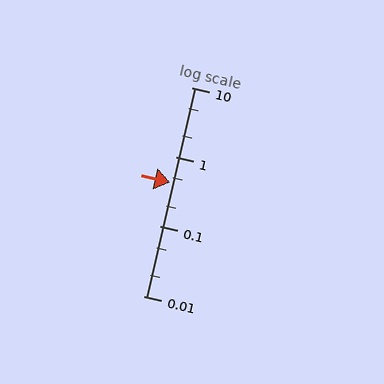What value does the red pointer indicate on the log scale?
The pointer indicates approximately 0.43.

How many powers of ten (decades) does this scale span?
The scale spans 3 decades, from 0.01 to 10.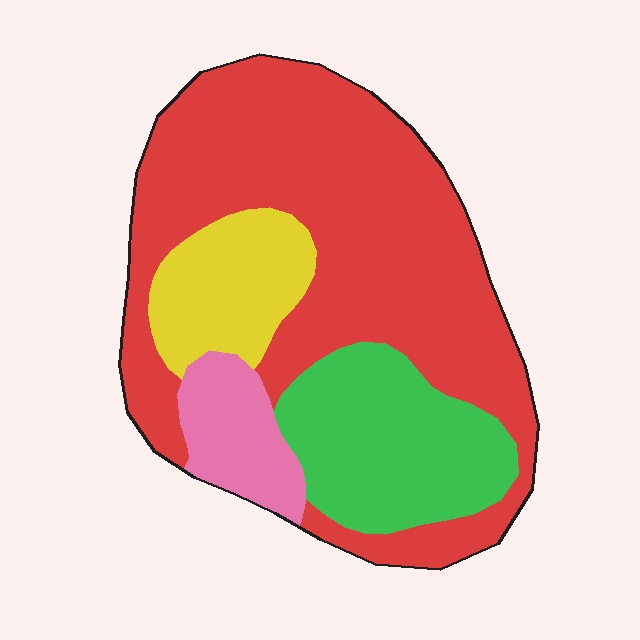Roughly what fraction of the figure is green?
Green takes up about one fifth (1/5) of the figure.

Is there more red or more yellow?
Red.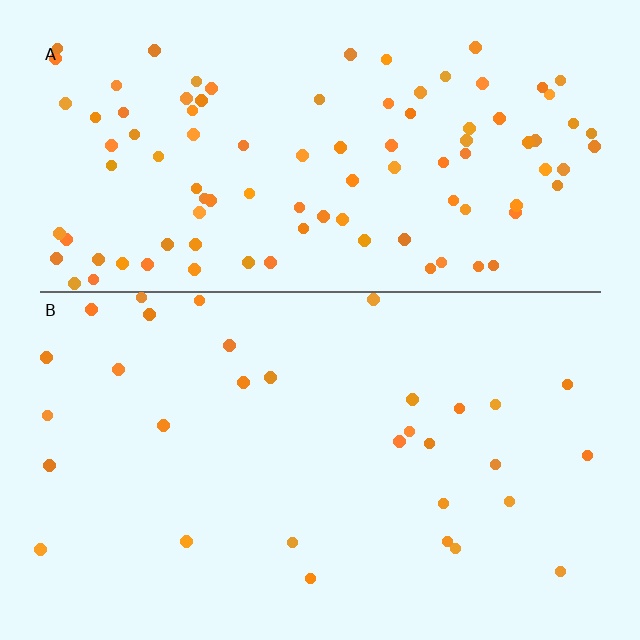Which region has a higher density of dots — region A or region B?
A (the top).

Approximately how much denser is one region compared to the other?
Approximately 3.2× — region A over region B.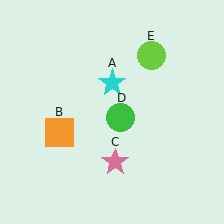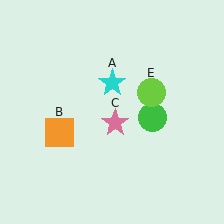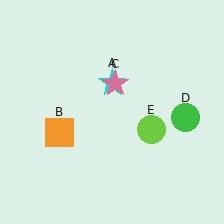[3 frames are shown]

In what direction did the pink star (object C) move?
The pink star (object C) moved up.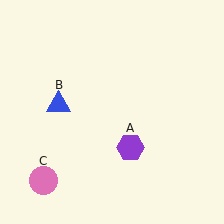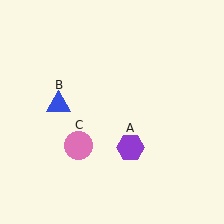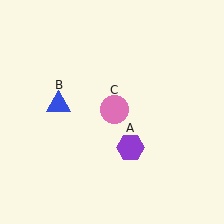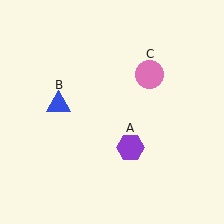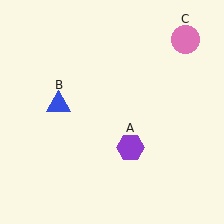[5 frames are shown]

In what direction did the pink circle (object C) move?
The pink circle (object C) moved up and to the right.